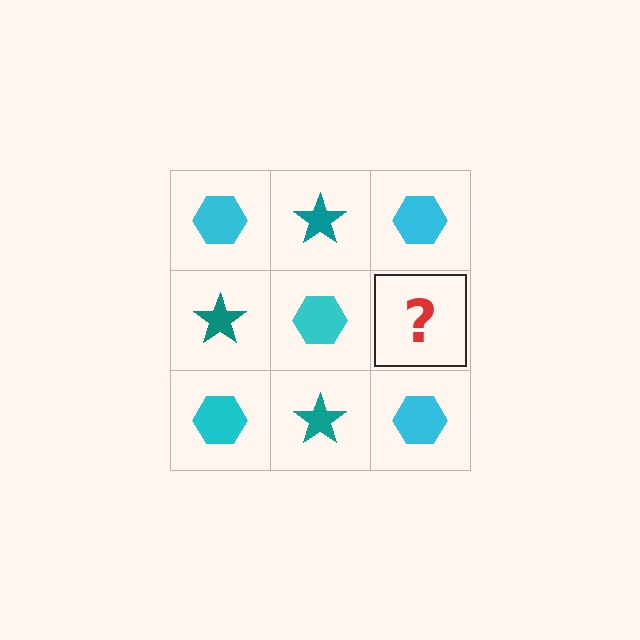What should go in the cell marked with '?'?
The missing cell should contain a teal star.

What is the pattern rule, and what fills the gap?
The rule is that it alternates cyan hexagon and teal star in a checkerboard pattern. The gap should be filled with a teal star.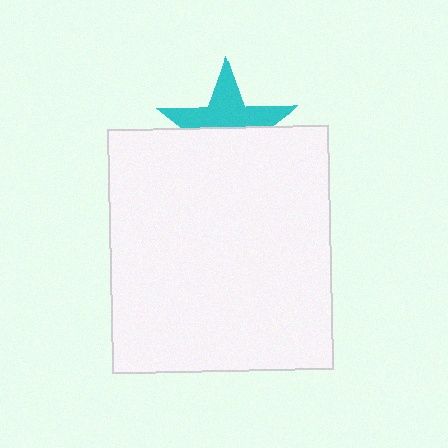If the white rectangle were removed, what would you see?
You would see the complete cyan star.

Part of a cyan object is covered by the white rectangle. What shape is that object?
It is a star.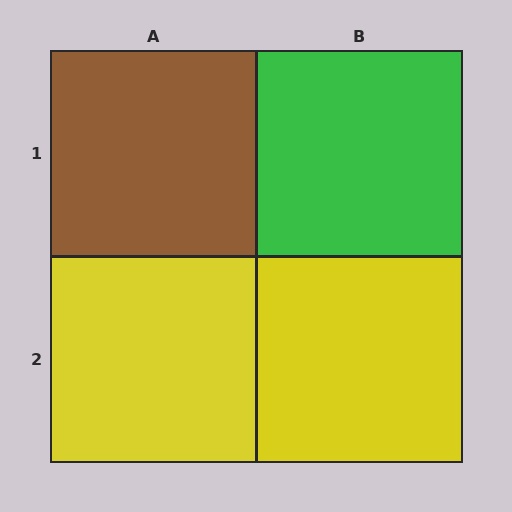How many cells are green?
1 cell is green.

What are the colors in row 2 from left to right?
Yellow, yellow.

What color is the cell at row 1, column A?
Brown.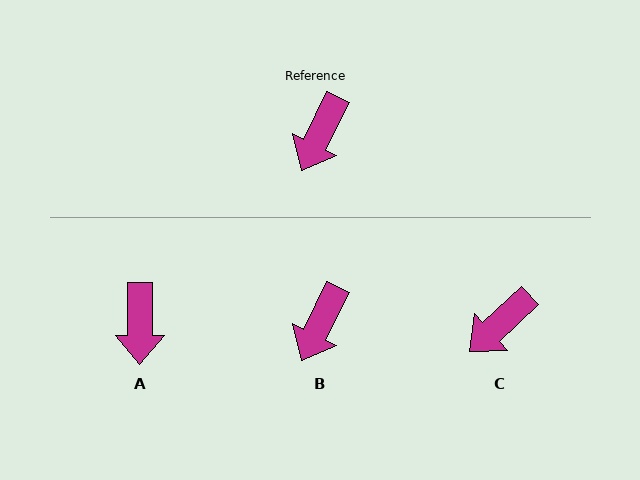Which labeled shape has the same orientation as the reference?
B.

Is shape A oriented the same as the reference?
No, it is off by about 26 degrees.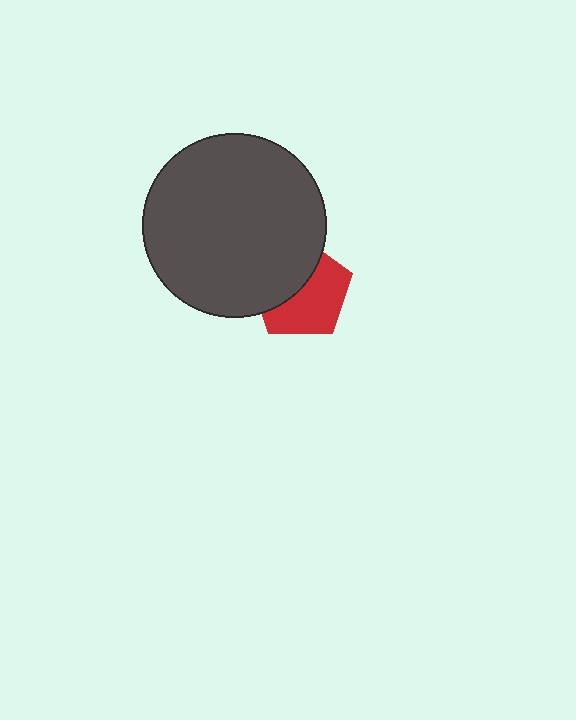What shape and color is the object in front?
The object in front is a dark gray circle.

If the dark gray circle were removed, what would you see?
You would see the complete red pentagon.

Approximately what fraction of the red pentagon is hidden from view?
Roughly 45% of the red pentagon is hidden behind the dark gray circle.